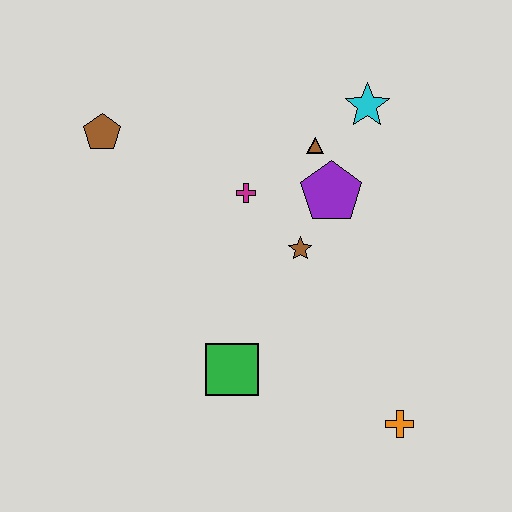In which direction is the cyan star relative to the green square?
The cyan star is above the green square.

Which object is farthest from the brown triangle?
The orange cross is farthest from the brown triangle.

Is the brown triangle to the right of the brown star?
Yes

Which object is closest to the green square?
The brown star is closest to the green square.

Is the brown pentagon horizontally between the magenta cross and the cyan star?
No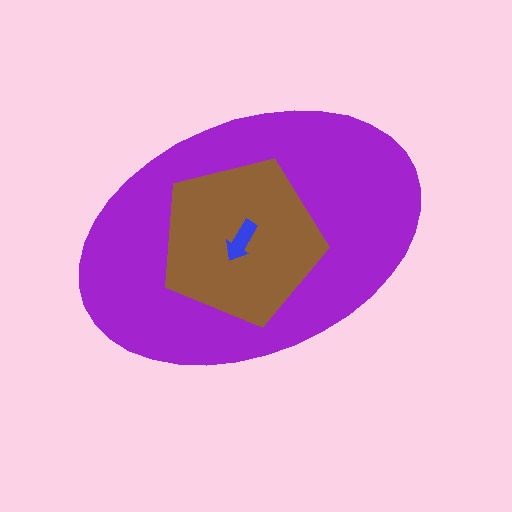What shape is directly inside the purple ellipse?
The brown pentagon.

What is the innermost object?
The blue arrow.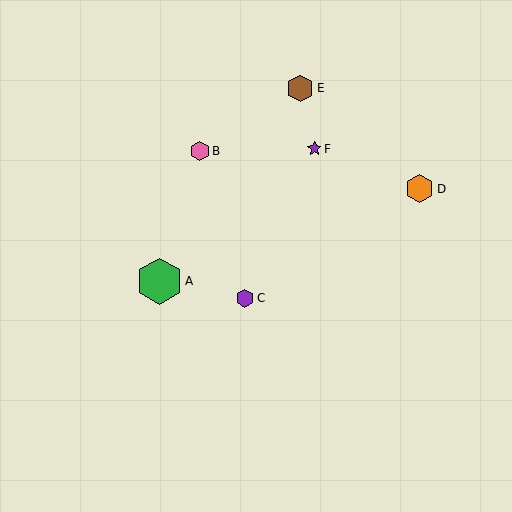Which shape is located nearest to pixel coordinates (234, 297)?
The purple hexagon (labeled C) at (245, 298) is nearest to that location.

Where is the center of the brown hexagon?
The center of the brown hexagon is at (300, 88).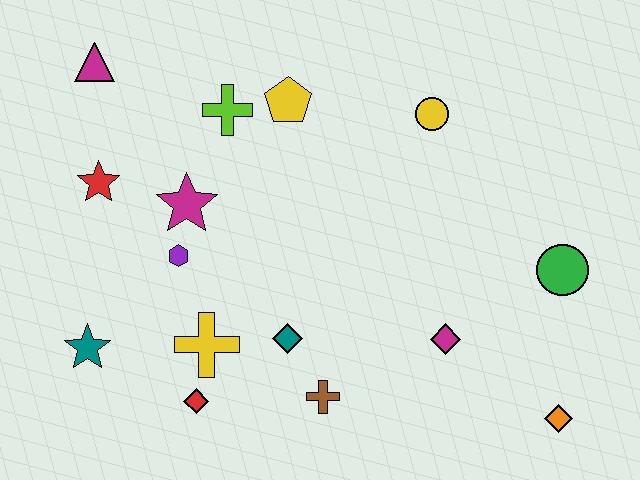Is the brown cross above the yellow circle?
No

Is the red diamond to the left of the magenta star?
No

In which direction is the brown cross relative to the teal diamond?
The brown cross is below the teal diamond.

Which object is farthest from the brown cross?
The magenta triangle is farthest from the brown cross.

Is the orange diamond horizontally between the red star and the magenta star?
No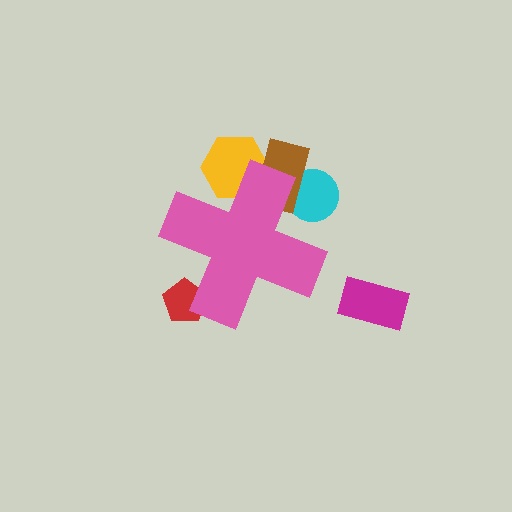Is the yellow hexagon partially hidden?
Yes, the yellow hexagon is partially hidden behind the pink cross.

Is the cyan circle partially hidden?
Yes, the cyan circle is partially hidden behind the pink cross.